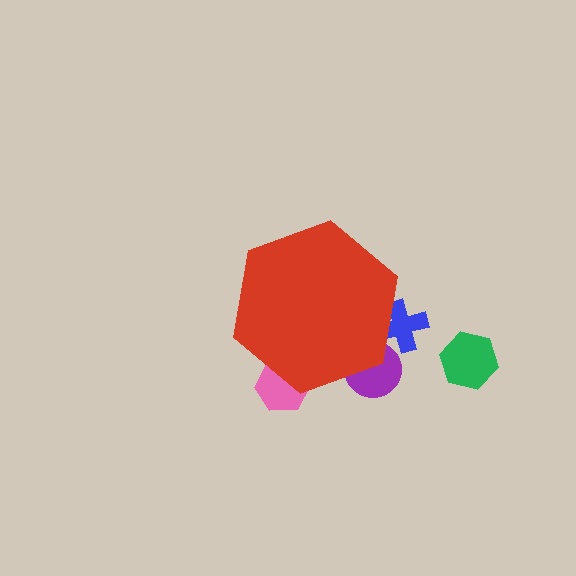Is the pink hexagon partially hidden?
Yes, the pink hexagon is partially hidden behind the red hexagon.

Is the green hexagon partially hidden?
No, the green hexagon is fully visible.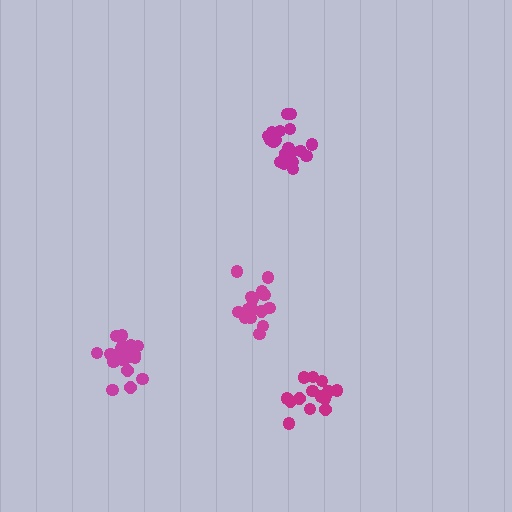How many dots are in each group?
Group 1: 16 dots, Group 2: 21 dots, Group 3: 15 dots, Group 4: 20 dots (72 total).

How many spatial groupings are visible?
There are 4 spatial groupings.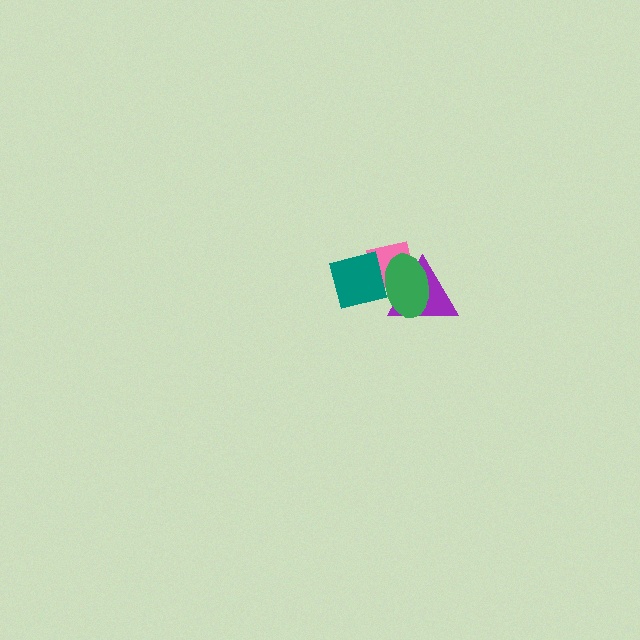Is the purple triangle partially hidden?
Yes, it is partially covered by another shape.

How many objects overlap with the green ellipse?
3 objects overlap with the green ellipse.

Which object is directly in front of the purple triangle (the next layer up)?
The teal square is directly in front of the purple triangle.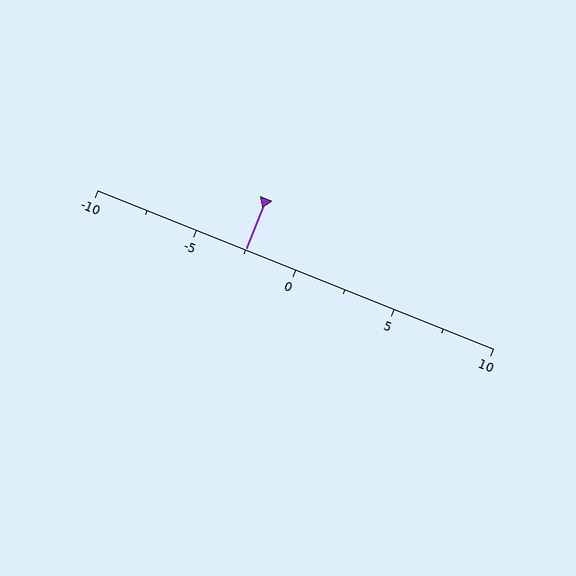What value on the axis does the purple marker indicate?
The marker indicates approximately -2.5.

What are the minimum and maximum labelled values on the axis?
The axis runs from -10 to 10.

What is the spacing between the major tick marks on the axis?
The major ticks are spaced 5 apart.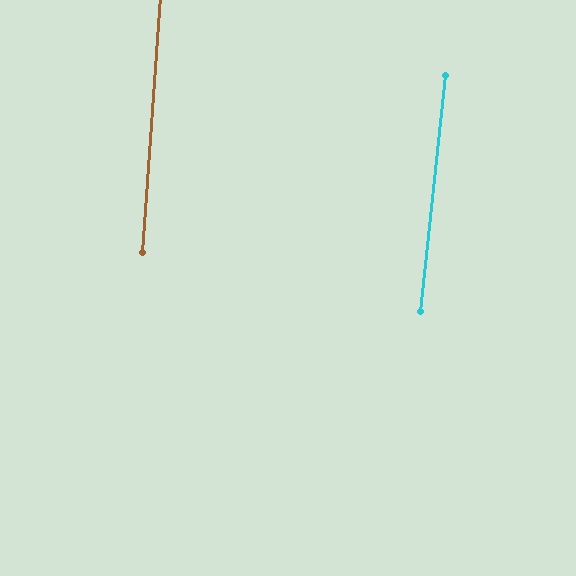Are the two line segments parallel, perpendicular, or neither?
Parallel — their directions differ by only 1.7°.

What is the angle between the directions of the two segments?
Approximately 2 degrees.